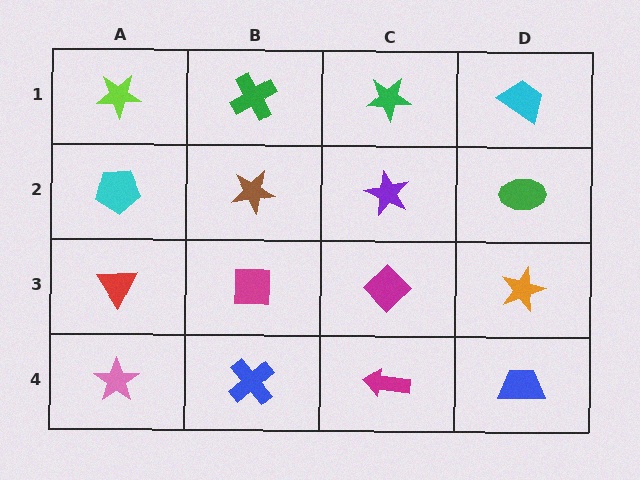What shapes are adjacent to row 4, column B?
A magenta square (row 3, column B), a pink star (row 4, column A), a magenta arrow (row 4, column C).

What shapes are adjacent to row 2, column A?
A lime star (row 1, column A), a red triangle (row 3, column A), a brown star (row 2, column B).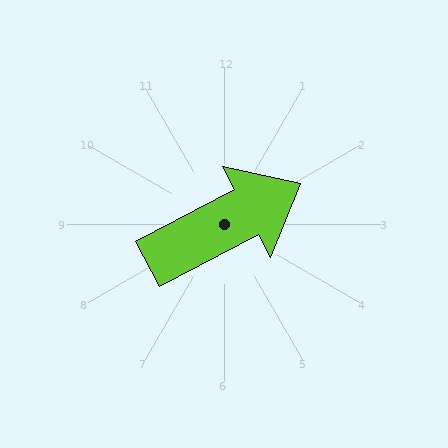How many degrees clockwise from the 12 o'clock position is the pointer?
Approximately 62 degrees.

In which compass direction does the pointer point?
Northeast.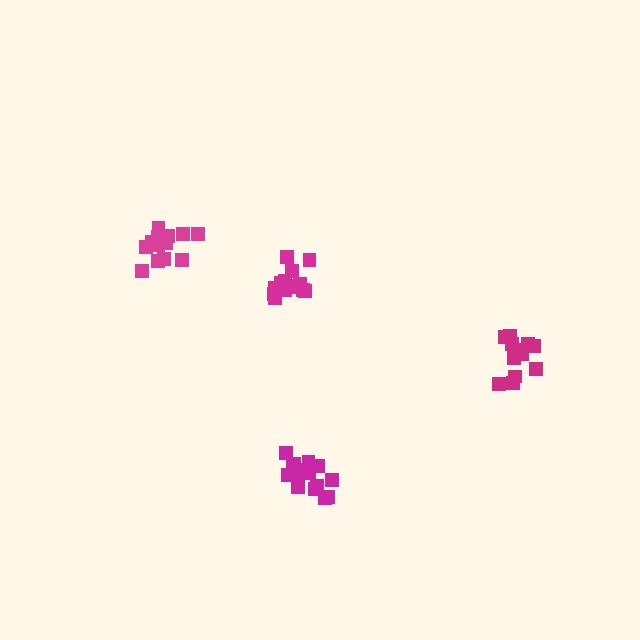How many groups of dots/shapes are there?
There are 4 groups.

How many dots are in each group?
Group 1: 15 dots, Group 2: 14 dots, Group 3: 12 dots, Group 4: 16 dots (57 total).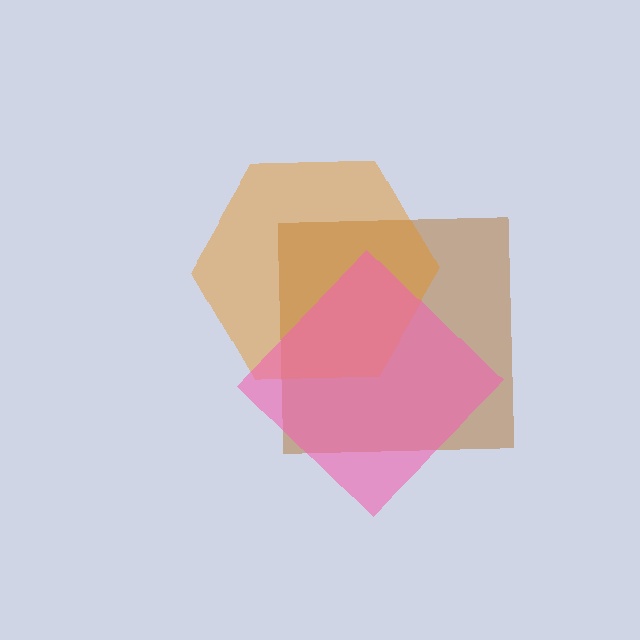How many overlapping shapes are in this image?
There are 3 overlapping shapes in the image.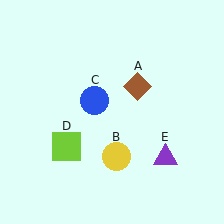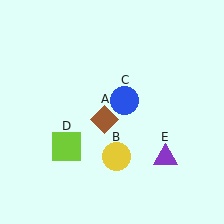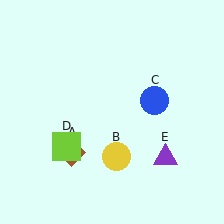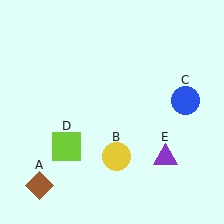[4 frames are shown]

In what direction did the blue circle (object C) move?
The blue circle (object C) moved right.